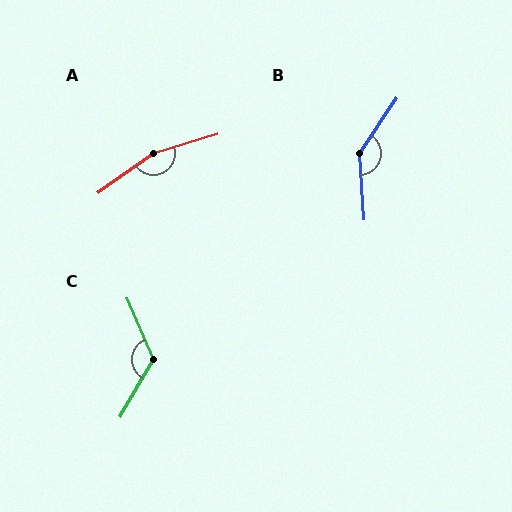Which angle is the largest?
A, at approximately 161 degrees.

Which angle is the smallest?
C, at approximately 127 degrees.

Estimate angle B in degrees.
Approximately 143 degrees.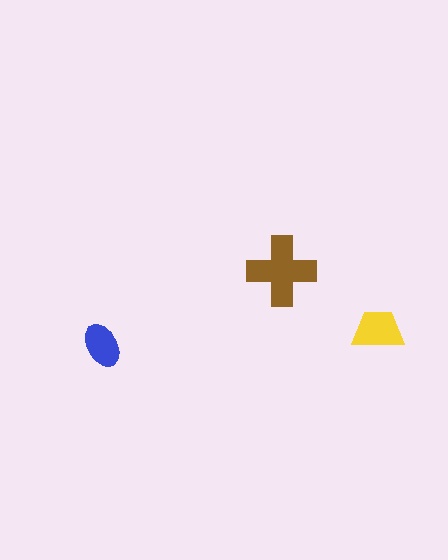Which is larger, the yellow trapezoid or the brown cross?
The brown cross.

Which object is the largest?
The brown cross.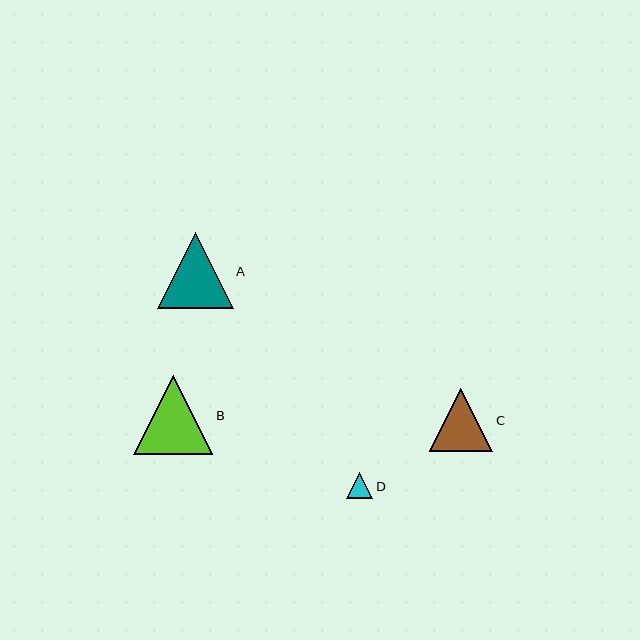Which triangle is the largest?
Triangle B is the largest with a size of approximately 79 pixels.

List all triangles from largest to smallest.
From largest to smallest: B, A, C, D.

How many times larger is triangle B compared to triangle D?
Triangle B is approximately 3.0 times the size of triangle D.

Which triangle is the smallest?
Triangle D is the smallest with a size of approximately 26 pixels.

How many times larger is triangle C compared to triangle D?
Triangle C is approximately 2.4 times the size of triangle D.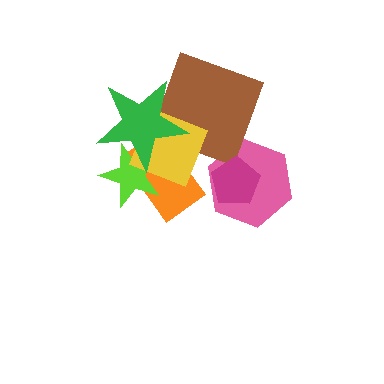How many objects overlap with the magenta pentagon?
1 object overlaps with the magenta pentagon.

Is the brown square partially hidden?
Yes, it is partially covered by another shape.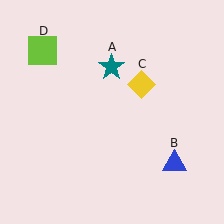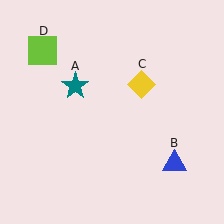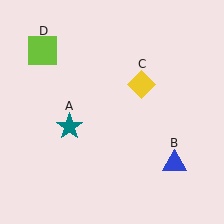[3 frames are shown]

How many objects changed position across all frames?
1 object changed position: teal star (object A).